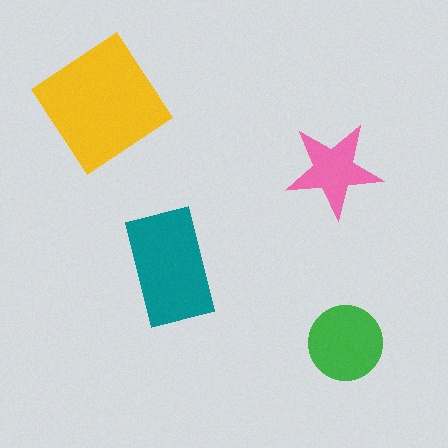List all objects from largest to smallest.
The yellow diamond, the teal rectangle, the green circle, the pink star.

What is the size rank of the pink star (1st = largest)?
4th.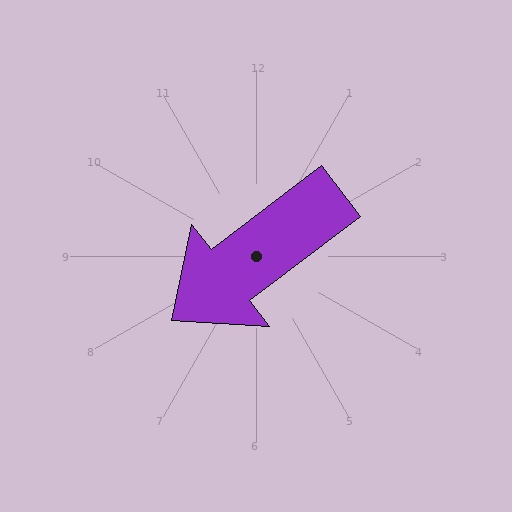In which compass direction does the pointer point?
Southwest.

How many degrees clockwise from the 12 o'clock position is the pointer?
Approximately 233 degrees.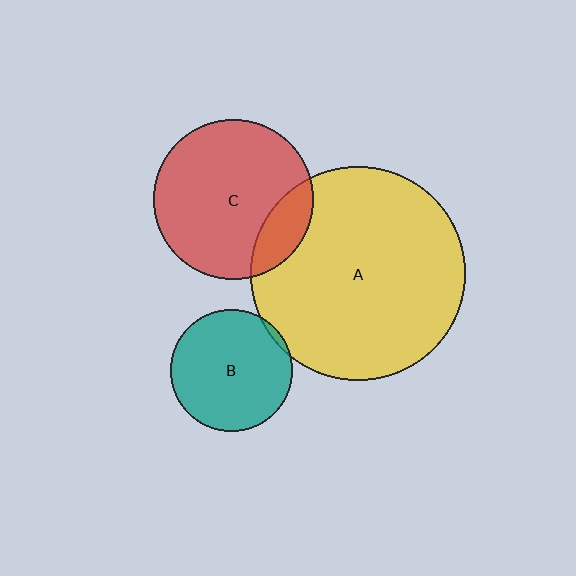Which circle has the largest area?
Circle A (yellow).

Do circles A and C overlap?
Yes.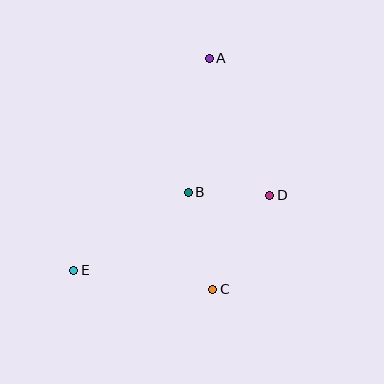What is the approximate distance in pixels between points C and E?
The distance between C and E is approximately 140 pixels.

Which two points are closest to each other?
Points B and D are closest to each other.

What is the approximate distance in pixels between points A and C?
The distance between A and C is approximately 231 pixels.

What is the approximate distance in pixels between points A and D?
The distance between A and D is approximately 150 pixels.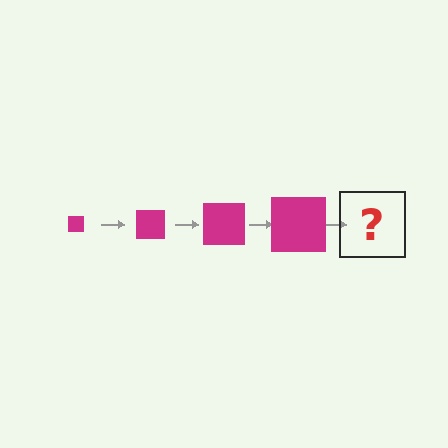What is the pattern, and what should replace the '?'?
The pattern is that the square gets progressively larger each step. The '?' should be a magenta square, larger than the previous one.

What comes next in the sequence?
The next element should be a magenta square, larger than the previous one.